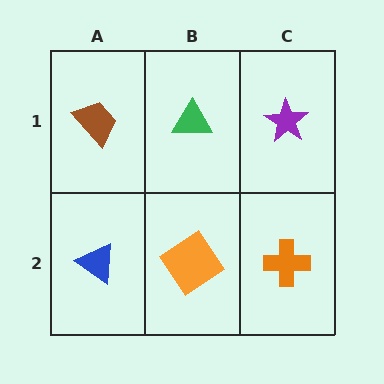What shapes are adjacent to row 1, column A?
A blue triangle (row 2, column A), a green triangle (row 1, column B).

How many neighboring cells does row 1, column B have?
3.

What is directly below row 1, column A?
A blue triangle.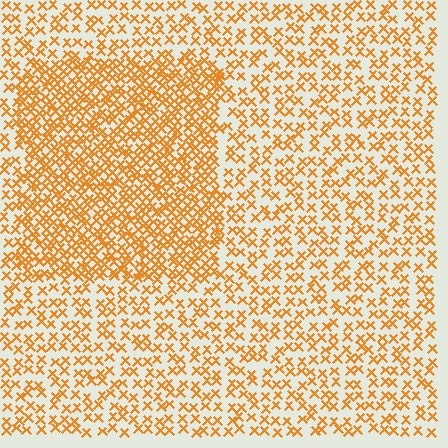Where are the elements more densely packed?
The elements are more densely packed inside the rectangle boundary.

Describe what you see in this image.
The image contains small orange elements arranged at two different densities. A rectangle-shaped region is visible where the elements are more densely packed than the surrounding area.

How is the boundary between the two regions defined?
The boundary is defined by a change in element density (approximately 2.0x ratio). All elements are the same color, size, and shape.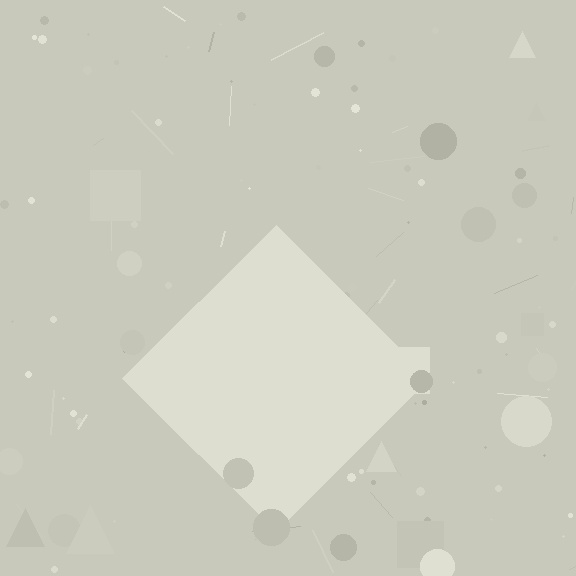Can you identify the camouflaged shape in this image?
The camouflaged shape is a diamond.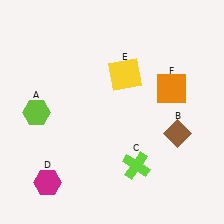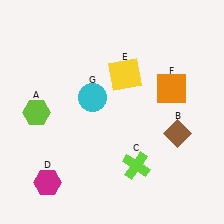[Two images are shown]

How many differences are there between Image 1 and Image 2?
There is 1 difference between the two images.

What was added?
A cyan circle (G) was added in Image 2.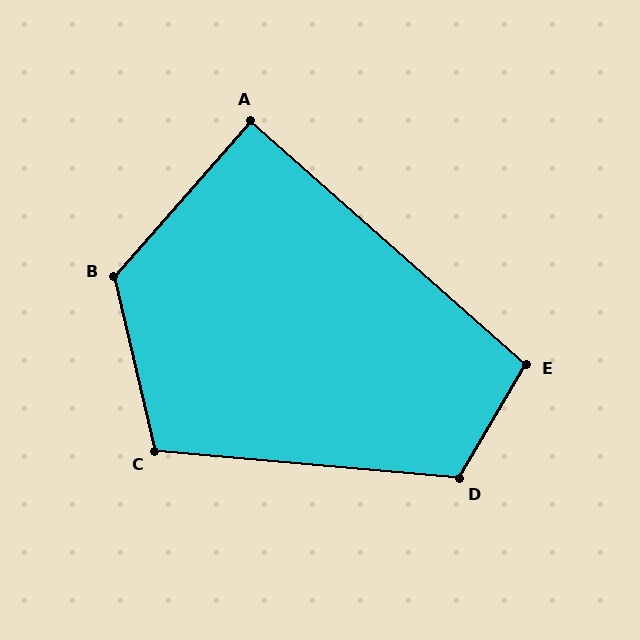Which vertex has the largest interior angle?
B, at approximately 125 degrees.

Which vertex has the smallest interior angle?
A, at approximately 90 degrees.